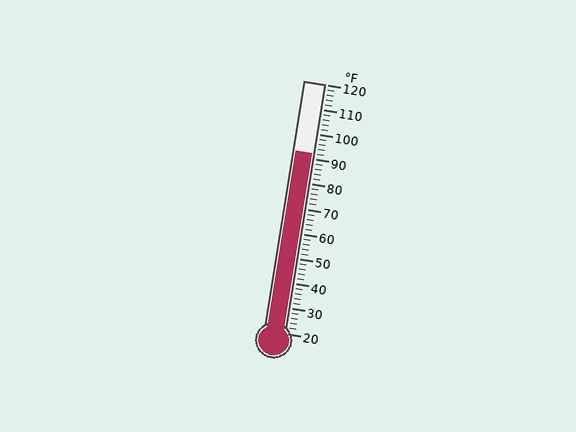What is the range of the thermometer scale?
The thermometer scale ranges from 20°F to 120°F.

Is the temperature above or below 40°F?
The temperature is above 40°F.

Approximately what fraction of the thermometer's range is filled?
The thermometer is filled to approximately 70% of its range.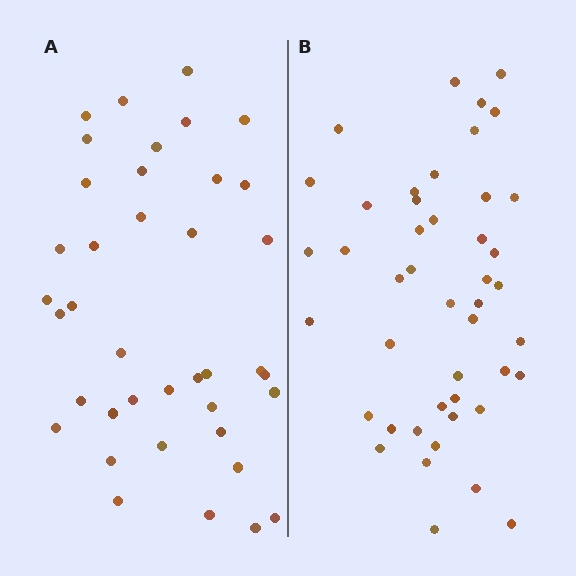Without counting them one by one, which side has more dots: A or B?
Region B (the right region) has more dots.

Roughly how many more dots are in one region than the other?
Region B has about 6 more dots than region A.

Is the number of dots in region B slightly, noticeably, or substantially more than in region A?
Region B has only slightly more — the two regions are fairly close. The ratio is roughly 1.2 to 1.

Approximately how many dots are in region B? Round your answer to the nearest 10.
About 40 dots. (The exact count is 45, which rounds to 40.)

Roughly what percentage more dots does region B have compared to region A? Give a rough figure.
About 15% more.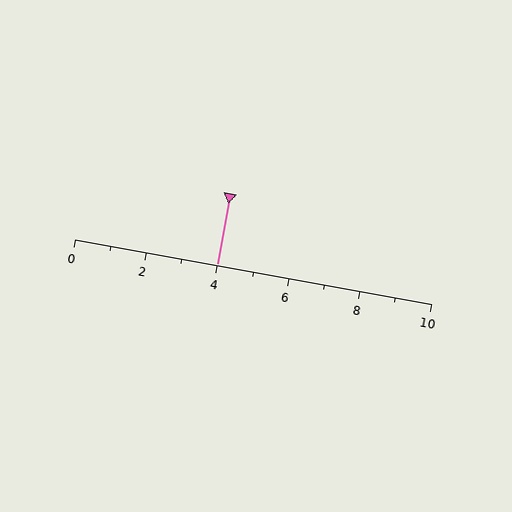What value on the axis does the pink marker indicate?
The marker indicates approximately 4.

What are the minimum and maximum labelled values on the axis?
The axis runs from 0 to 10.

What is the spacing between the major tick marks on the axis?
The major ticks are spaced 2 apart.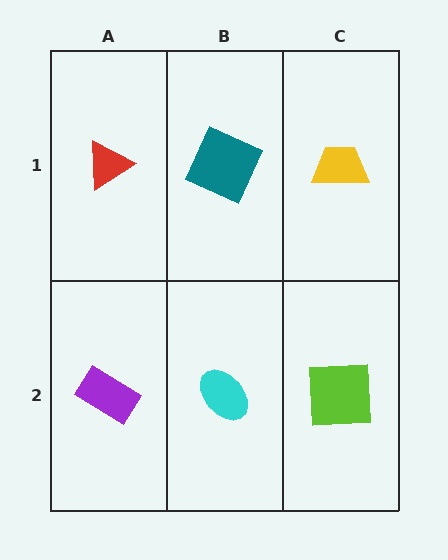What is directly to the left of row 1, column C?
A teal square.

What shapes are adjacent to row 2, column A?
A red triangle (row 1, column A), a cyan ellipse (row 2, column B).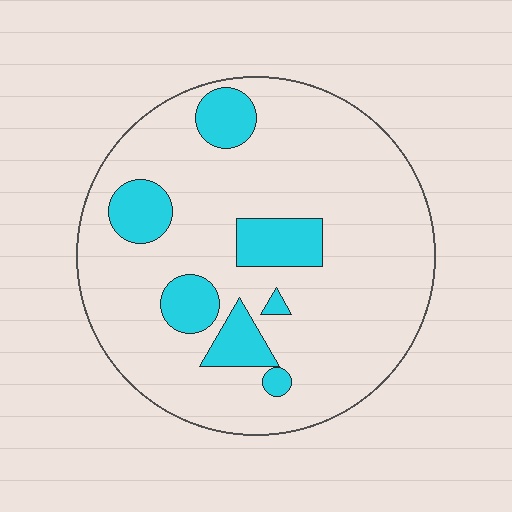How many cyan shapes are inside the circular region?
7.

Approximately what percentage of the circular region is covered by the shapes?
Approximately 15%.